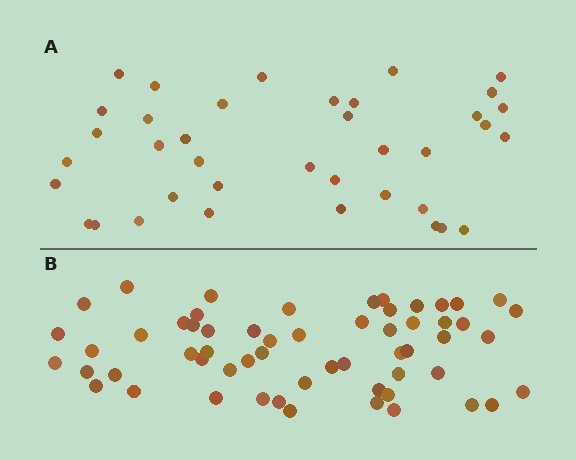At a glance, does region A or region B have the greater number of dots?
Region B (the bottom region) has more dots.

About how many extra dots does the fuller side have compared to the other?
Region B has approximately 20 more dots than region A.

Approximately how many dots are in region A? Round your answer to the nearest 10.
About 40 dots. (The exact count is 38, which rounds to 40.)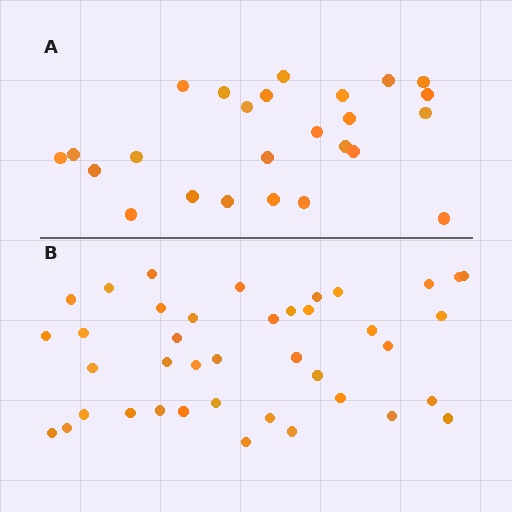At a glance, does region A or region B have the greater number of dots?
Region B (the bottom region) has more dots.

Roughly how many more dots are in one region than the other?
Region B has approximately 15 more dots than region A.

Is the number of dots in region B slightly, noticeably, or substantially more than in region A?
Region B has substantially more. The ratio is roughly 1.6 to 1.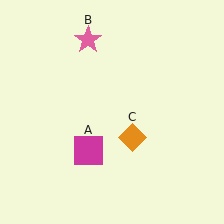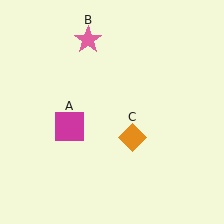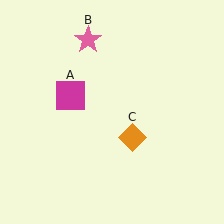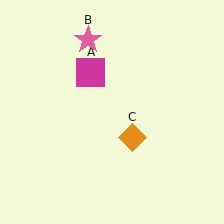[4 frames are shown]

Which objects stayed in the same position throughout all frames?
Pink star (object B) and orange diamond (object C) remained stationary.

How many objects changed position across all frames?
1 object changed position: magenta square (object A).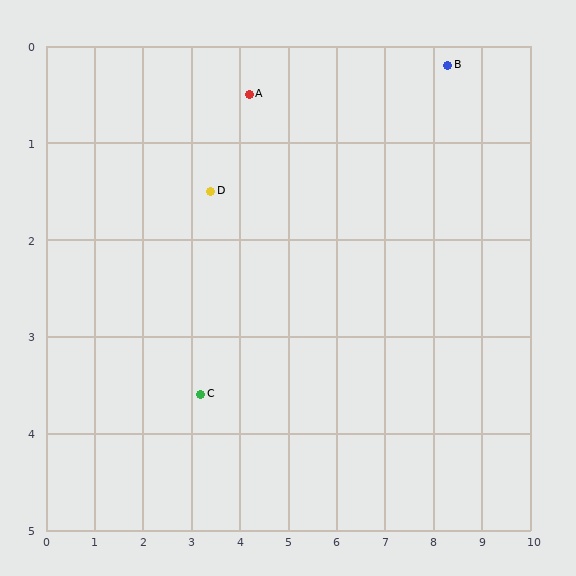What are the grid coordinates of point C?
Point C is at approximately (3.2, 3.6).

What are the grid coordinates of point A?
Point A is at approximately (4.2, 0.5).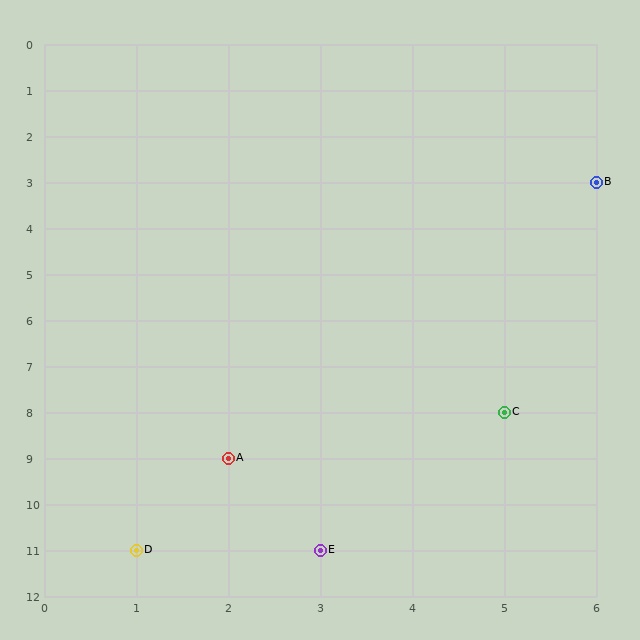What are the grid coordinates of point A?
Point A is at grid coordinates (2, 9).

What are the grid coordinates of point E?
Point E is at grid coordinates (3, 11).